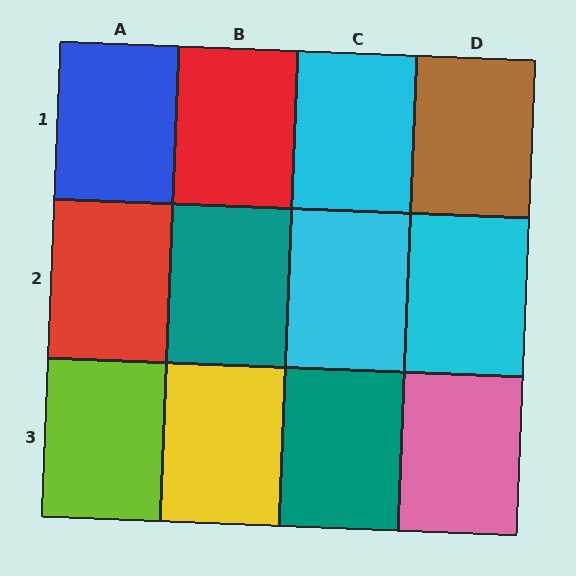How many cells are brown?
1 cell is brown.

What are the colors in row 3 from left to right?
Lime, yellow, teal, pink.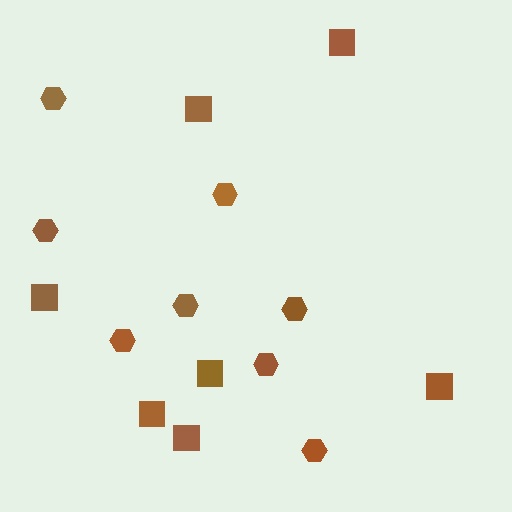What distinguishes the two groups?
There are 2 groups: one group of squares (7) and one group of hexagons (8).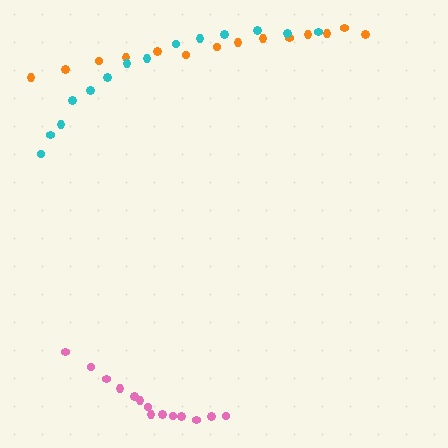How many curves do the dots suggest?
There are 3 distinct paths.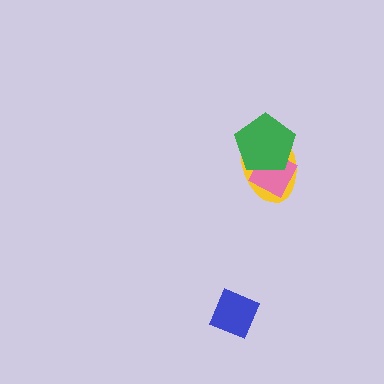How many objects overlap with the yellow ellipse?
2 objects overlap with the yellow ellipse.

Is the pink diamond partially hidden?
Yes, it is partially covered by another shape.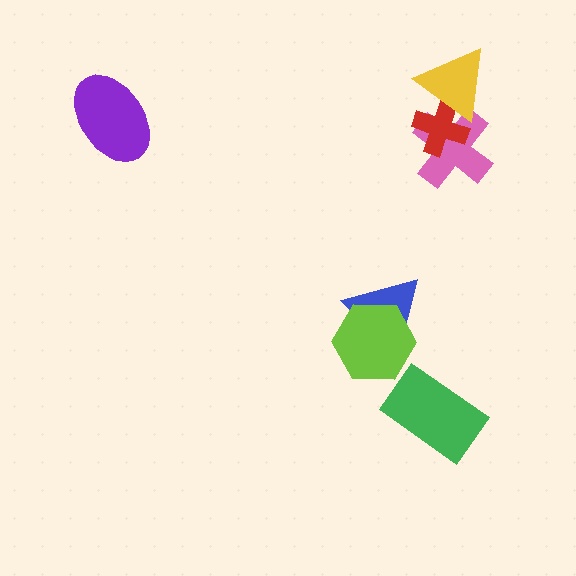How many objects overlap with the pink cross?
2 objects overlap with the pink cross.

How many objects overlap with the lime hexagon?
1 object overlaps with the lime hexagon.